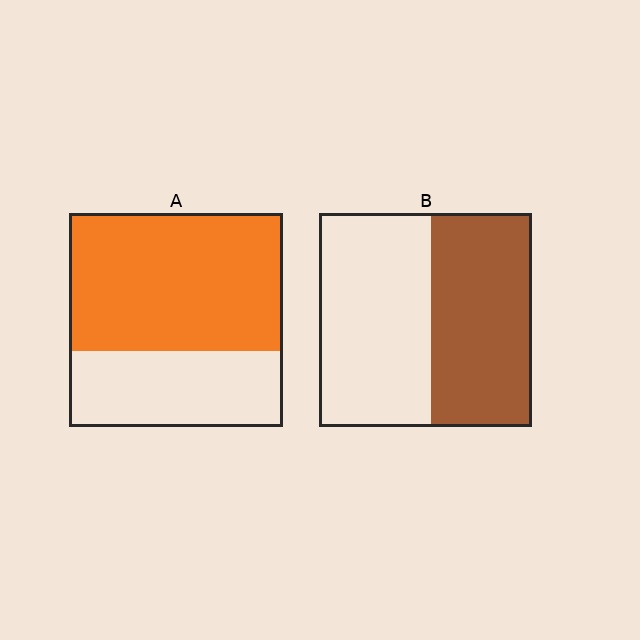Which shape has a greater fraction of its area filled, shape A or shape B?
Shape A.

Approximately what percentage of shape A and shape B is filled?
A is approximately 65% and B is approximately 45%.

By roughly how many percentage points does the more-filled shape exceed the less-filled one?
By roughly 15 percentage points (A over B).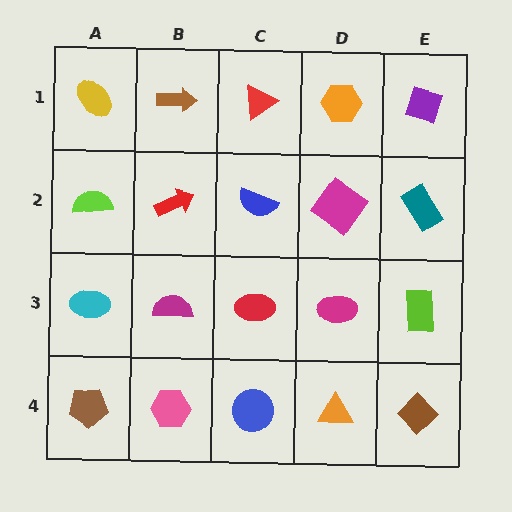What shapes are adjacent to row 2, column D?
An orange hexagon (row 1, column D), a magenta ellipse (row 3, column D), a blue semicircle (row 2, column C), a teal rectangle (row 2, column E).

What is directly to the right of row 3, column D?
A lime rectangle.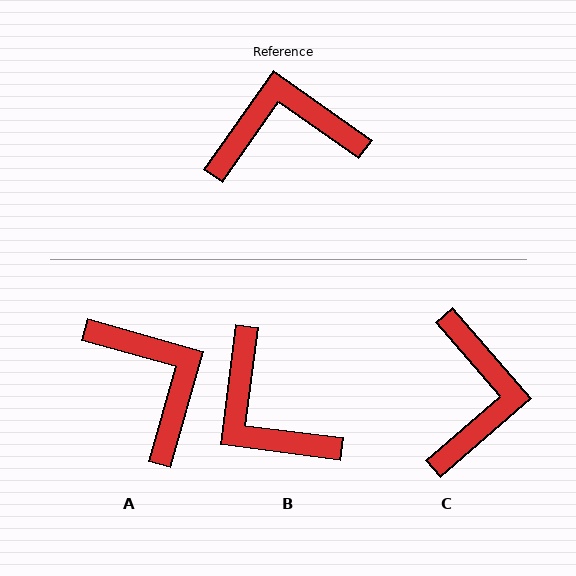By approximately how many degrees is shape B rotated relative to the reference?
Approximately 118 degrees counter-clockwise.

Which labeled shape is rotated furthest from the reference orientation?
B, about 118 degrees away.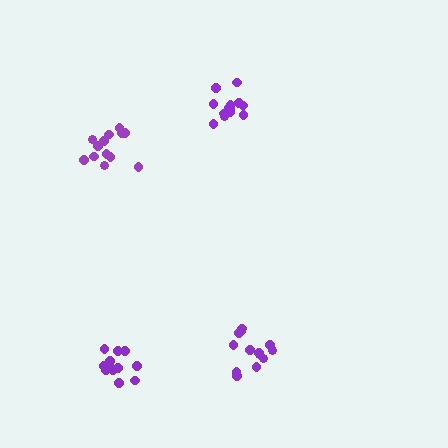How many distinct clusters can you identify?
There are 4 distinct clusters.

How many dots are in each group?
Group 1: 12 dots, Group 2: 15 dots, Group 3: 13 dots, Group 4: 14 dots (54 total).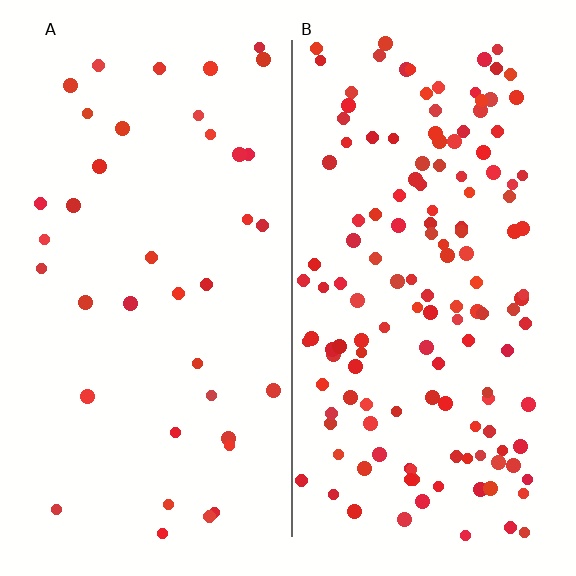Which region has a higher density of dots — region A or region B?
B (the right).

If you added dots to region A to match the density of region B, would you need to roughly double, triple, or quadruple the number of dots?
Approximately quadruple.